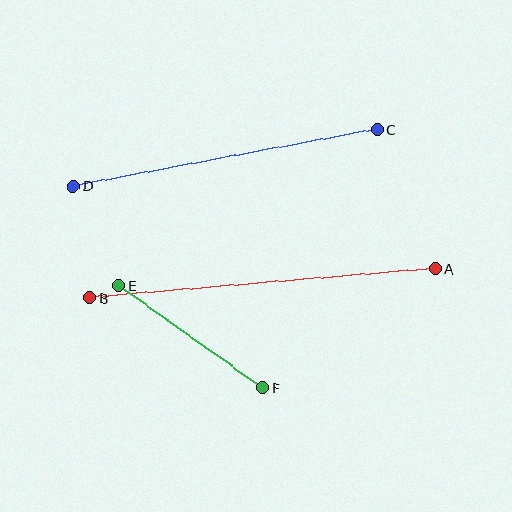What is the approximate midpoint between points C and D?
The midpoint is at approximately (225, 158) pixels.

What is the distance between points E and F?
The distance is approximately 176 pixels.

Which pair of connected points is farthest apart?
Points A and B are farthest apart.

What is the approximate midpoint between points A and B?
The midpoint is at approximately (262, 283) pixels.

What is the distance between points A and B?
The distance is approximately 347 pixels.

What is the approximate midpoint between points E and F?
The midpoint is at approximately (191, 337) pixels.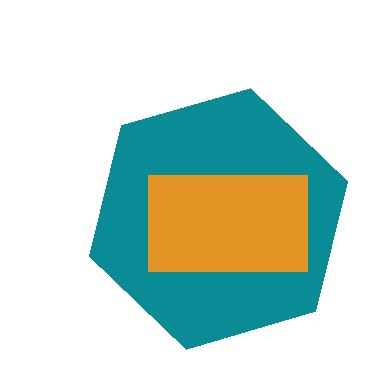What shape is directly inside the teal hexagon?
The orange rectangle.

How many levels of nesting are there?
2.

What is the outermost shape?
The teal hexagon.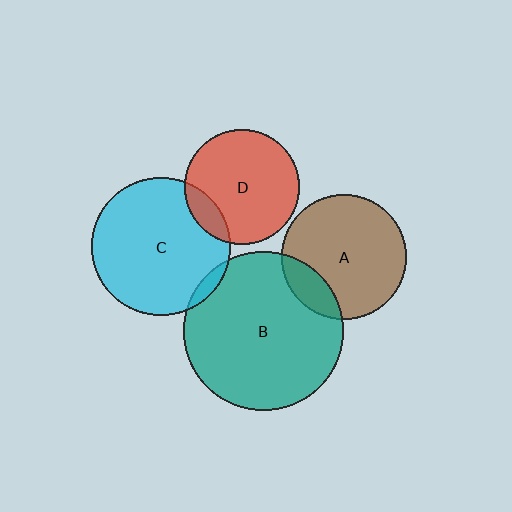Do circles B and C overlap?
Yes.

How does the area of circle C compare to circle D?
Approximately 1.5 times.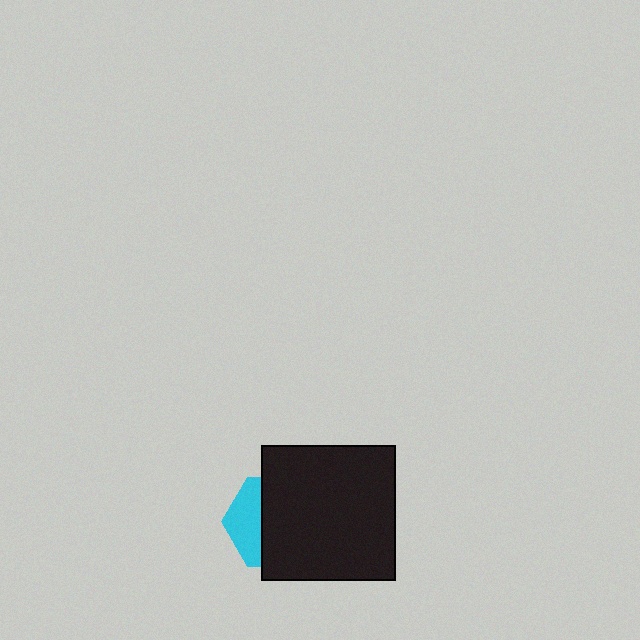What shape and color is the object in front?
The object in front is a black square.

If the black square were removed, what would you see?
You would see the complete cyan hexagon.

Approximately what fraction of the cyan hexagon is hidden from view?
Roughly 65% of the cyan hexagon is hidden behind the black square.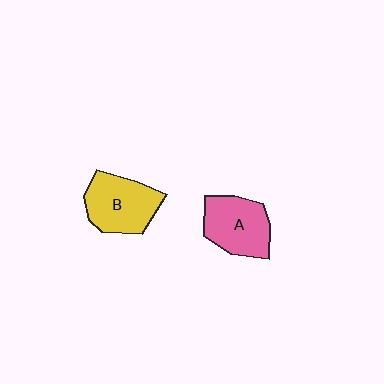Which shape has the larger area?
Shape B (yellow).